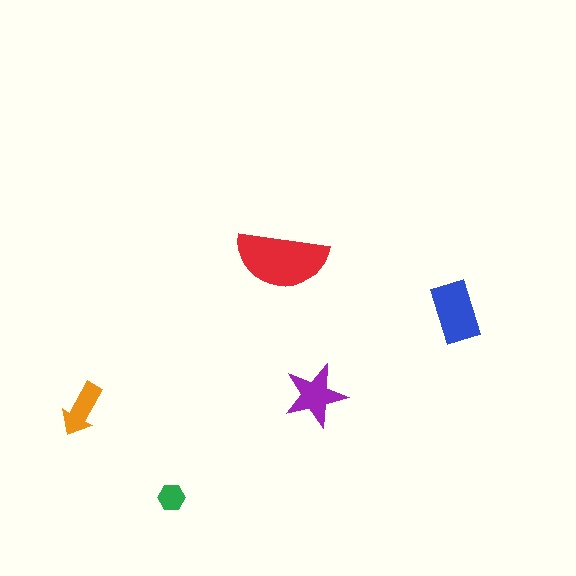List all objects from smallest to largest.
The green hexagon, the orange arrow, the purple star, the blue rectangle, the red semicircle.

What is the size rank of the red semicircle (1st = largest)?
1st.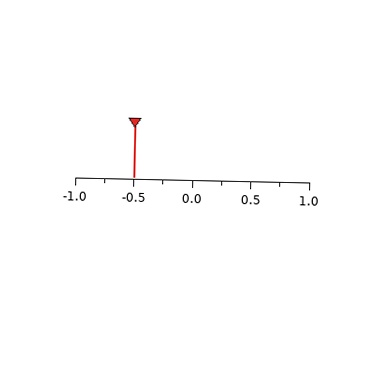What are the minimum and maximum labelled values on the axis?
The axis runs from -1.0 to 1.0.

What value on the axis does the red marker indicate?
The marker indicates approximately -0.5.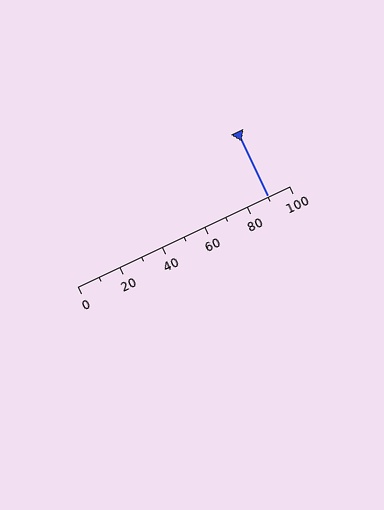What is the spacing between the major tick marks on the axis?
The major ticks are spaced 20 apart.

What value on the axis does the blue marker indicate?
The marker indicates approximately 90.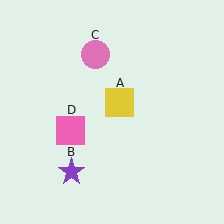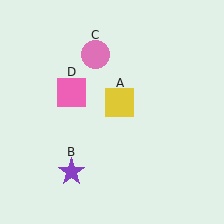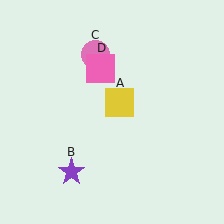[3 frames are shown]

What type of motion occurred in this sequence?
The pink square (object D) rotated clockwise around the center of the scene.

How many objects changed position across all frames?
1 object changed position: pink square (object D).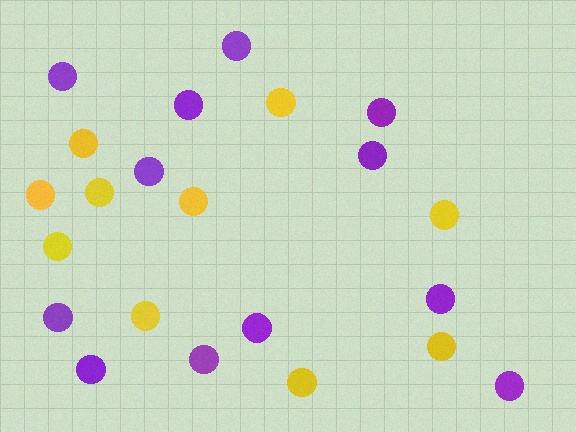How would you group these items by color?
There are 2 groups: one group of purple circles (12) and one group of yellow circles (10).